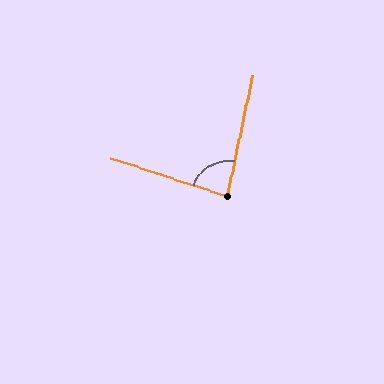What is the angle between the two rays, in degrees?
Approximately 83 degrees.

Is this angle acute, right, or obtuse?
It is acute.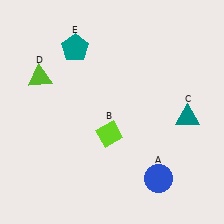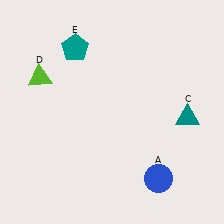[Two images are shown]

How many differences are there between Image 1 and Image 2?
There is 1 difference between the two images.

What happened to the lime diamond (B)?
The lime diamond (B) was removed in Image 2. It was in the bottom-left area of Image 1.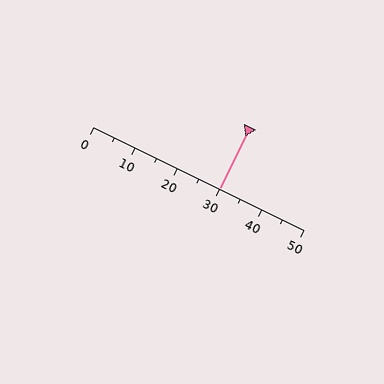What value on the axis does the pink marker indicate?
The marker indicates approximately 30.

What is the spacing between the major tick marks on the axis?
The major ticks are spaced 10 apart.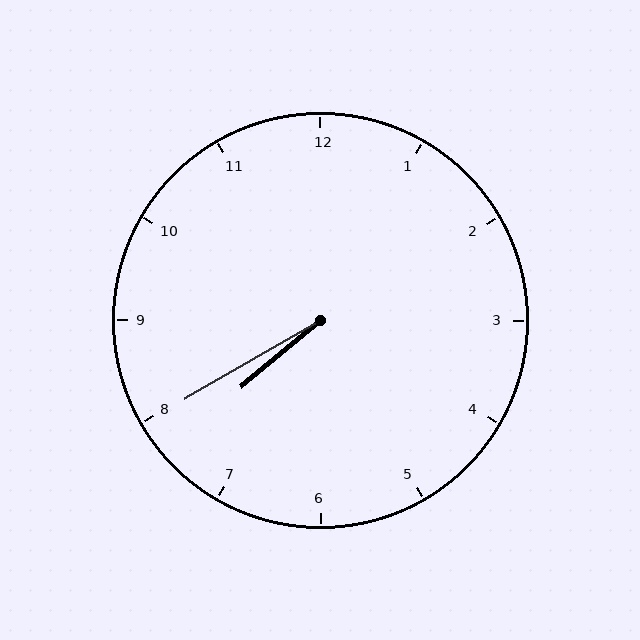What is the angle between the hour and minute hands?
Approximately 10 degrees.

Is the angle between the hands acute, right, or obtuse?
It is acute.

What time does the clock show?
7:40.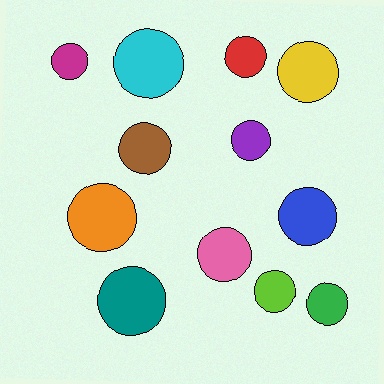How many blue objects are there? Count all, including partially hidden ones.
There is 1 blue object.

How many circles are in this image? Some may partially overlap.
There are 12 circles.